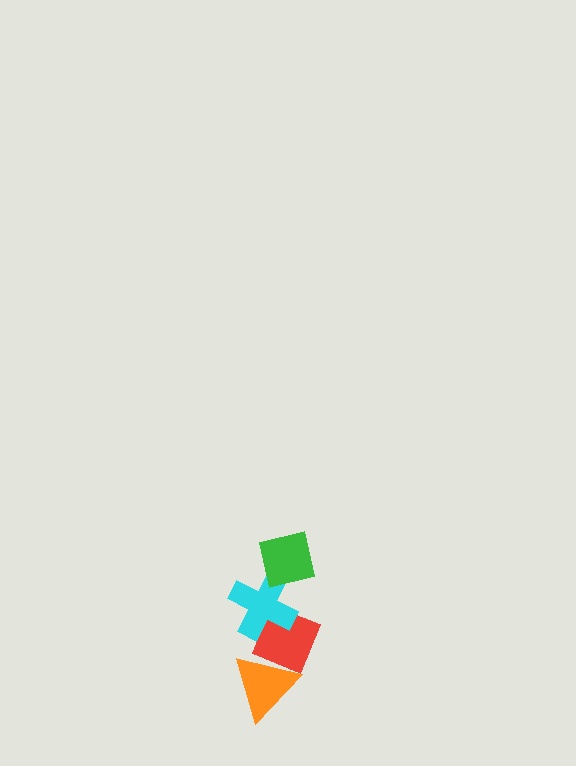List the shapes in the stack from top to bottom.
From top to bottom: the green square, the cyan cross, the red diamond, the orange triangle.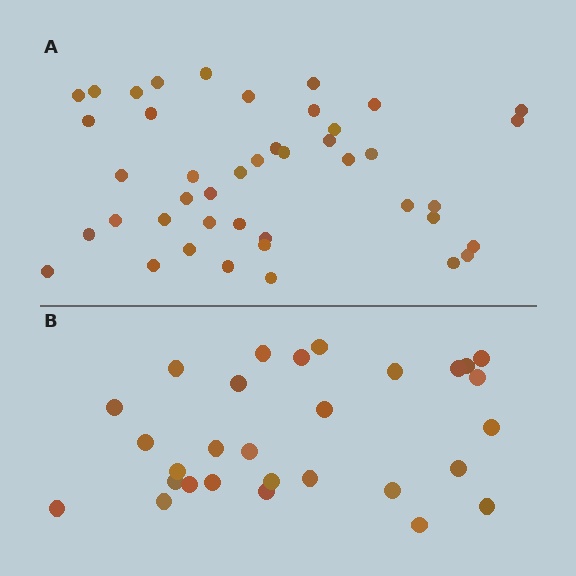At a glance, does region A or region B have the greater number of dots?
Region A (the top region) has more dots.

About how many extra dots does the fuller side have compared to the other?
Region A has approximately 15 more dots than region B.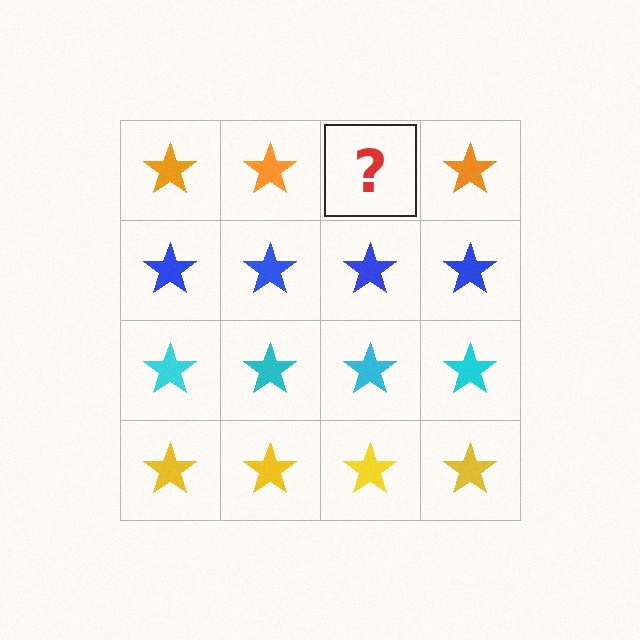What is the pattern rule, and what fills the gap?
The rule is that each row has a consistent color. The gap should be filled with an orange star.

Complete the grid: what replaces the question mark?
The question mark should be replaced with an orange star.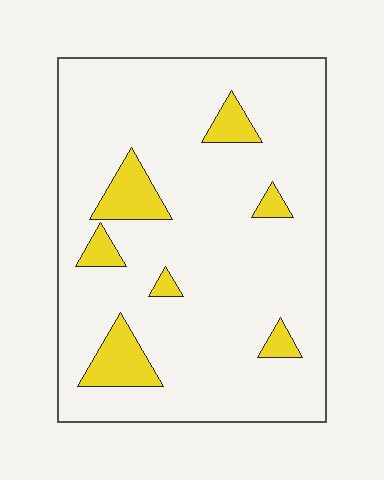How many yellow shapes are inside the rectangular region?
7.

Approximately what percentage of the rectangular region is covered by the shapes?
Approximately 10%.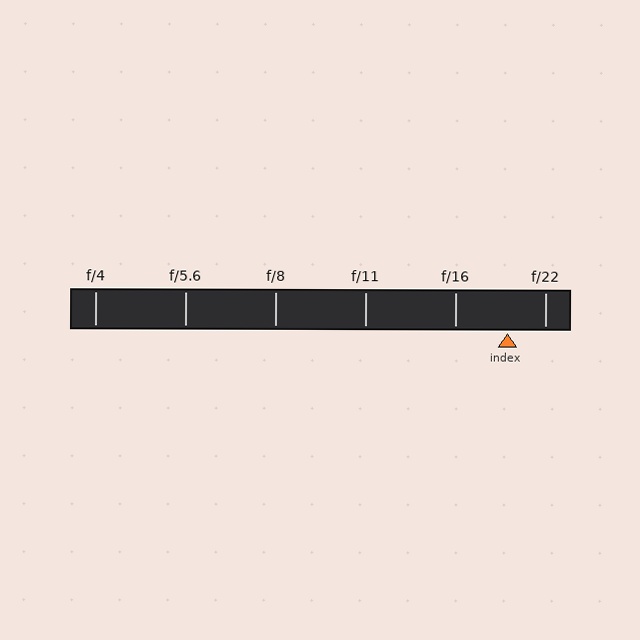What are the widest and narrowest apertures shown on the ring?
The widest aperture shown is f/4 and the narrowest is f/22.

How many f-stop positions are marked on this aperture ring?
There are 6 f-stop positions marked.